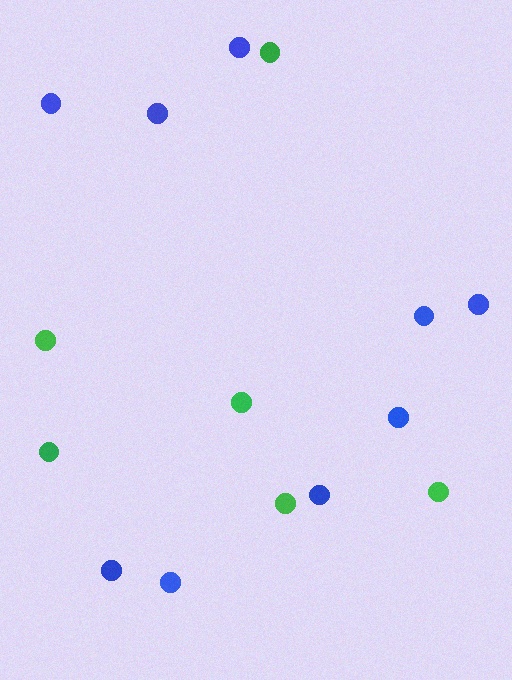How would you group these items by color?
There are 2 groups: one group of green circles (6) and one group of blue circles (9).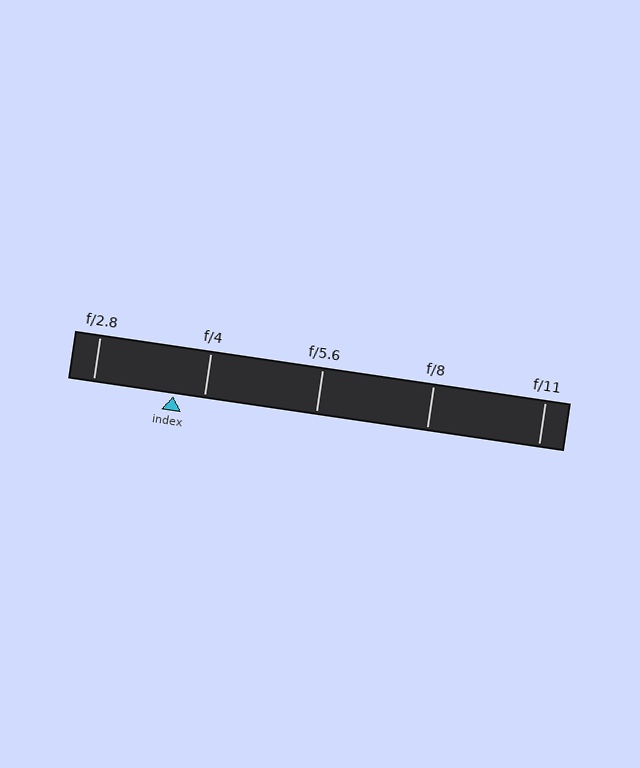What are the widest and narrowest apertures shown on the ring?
The widest aperture shown is f/2.8 and the narrowest is f/11.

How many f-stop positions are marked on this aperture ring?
There are 5 f-stop positions marked.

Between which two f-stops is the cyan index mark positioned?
The index mark is between f/2.8 and f/4.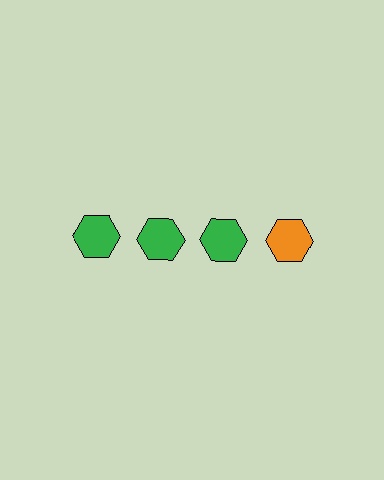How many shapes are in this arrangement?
There are 4 shapes arranged in a grid pattern.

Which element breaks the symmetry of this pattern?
The orange hexagon in the top row, second from right column breaks the symmetry. All other shapes are green hexagons.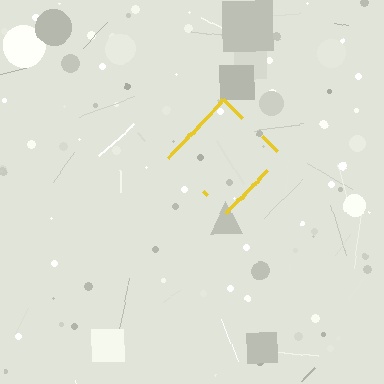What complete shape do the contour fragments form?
The contour fragments form a diamond.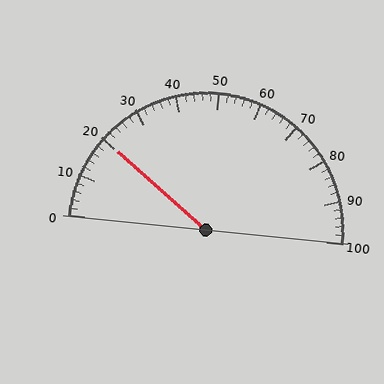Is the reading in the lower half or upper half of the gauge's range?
The reading is in the lower half of the range (0 to 100).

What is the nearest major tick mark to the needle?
The nearest major tick mark is 20.